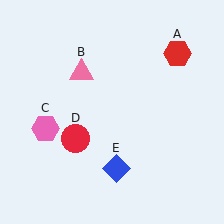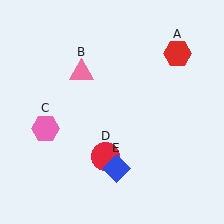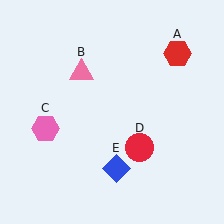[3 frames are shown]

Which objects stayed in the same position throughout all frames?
Red hexagon (object A) and pink triangle (object B) and pink hexagon (object C) and blue diamond (object E) remained stationary.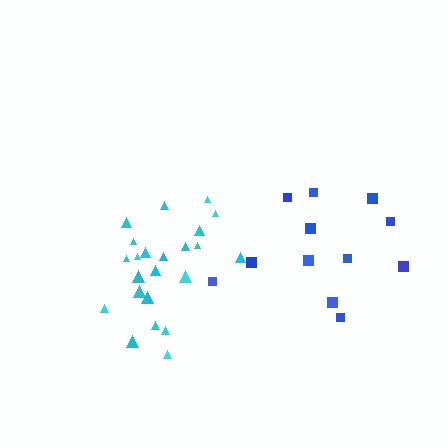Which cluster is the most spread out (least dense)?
Blue.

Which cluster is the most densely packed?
Cyan.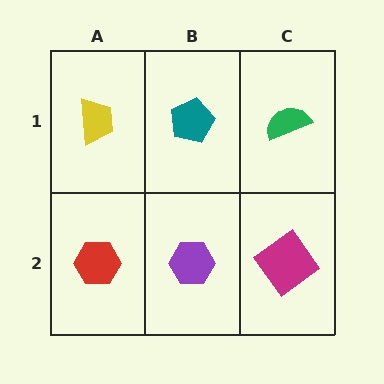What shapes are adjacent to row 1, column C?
A magenta diamond (row 2, column C), a teal pentagon (row 1, column B).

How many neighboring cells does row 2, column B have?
3.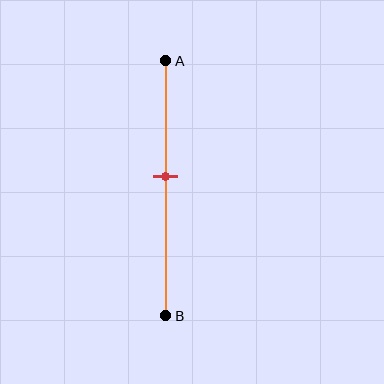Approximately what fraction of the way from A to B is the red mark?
The red mark is approximately 45% of the way from A to B.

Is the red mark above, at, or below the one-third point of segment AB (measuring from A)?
The red mark is below the one-third point of segment AB.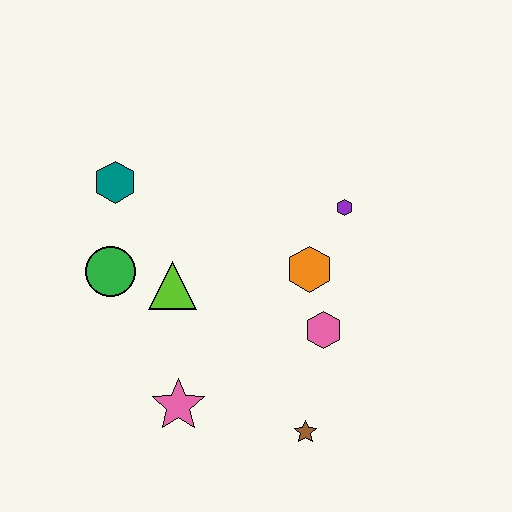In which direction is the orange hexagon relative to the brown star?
The orange hexagon is above the brown star.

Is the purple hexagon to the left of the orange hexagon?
No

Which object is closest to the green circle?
The lime triangle is closest to the green circle.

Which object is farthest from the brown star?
The teal hexagon is farthest from the brown star.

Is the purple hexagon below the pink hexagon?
No